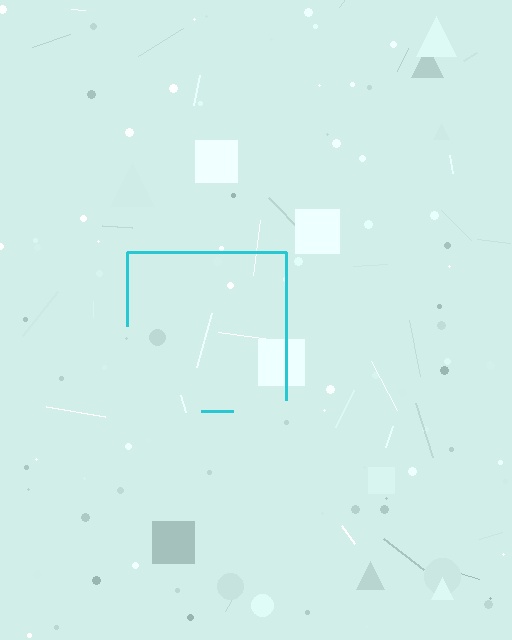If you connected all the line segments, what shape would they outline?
They would outline a square.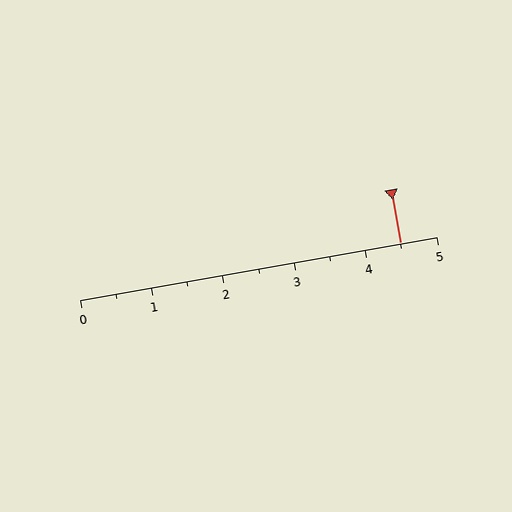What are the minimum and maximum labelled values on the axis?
The axis runs from 0 to 5.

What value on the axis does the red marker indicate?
The marker indicates approximately 4.5.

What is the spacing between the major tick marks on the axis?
The major ticks are spaced 1 apart.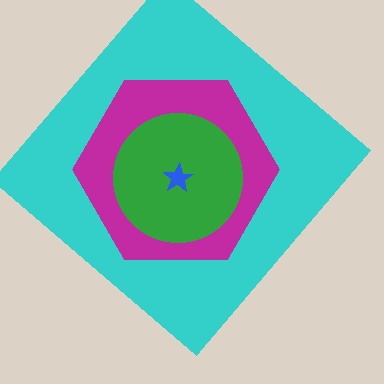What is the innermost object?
The blue star.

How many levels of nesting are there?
4.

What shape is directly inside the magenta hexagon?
The green circle.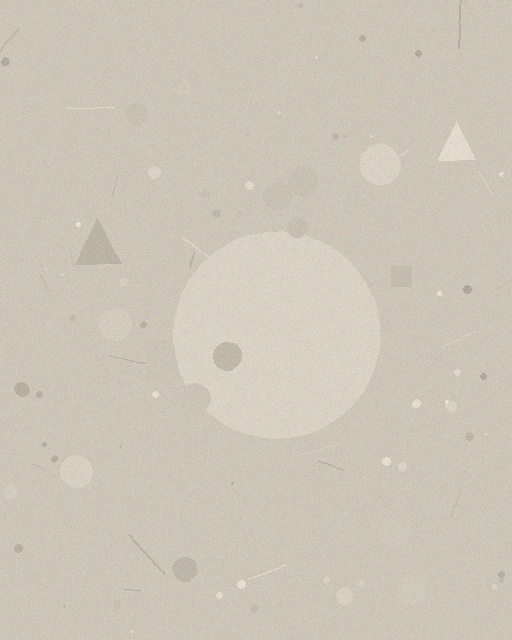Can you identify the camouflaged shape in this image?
The camouflaged shape is a circle.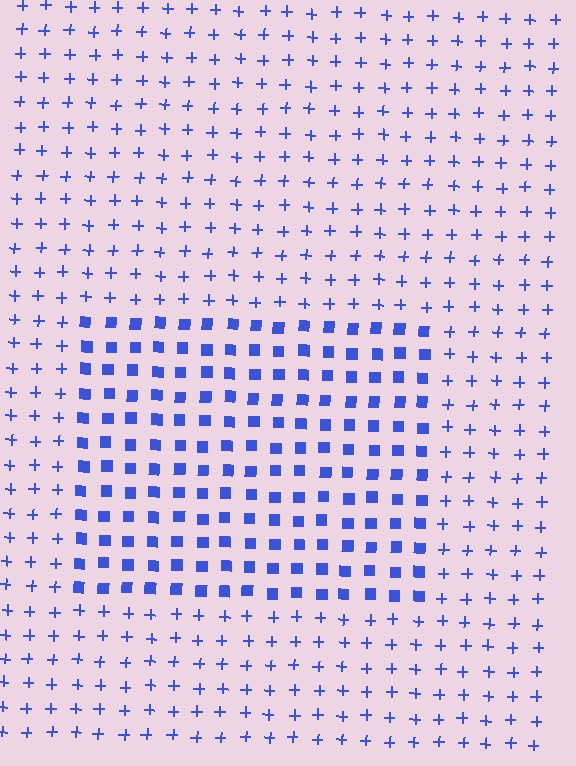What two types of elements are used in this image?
The image uses squares inside the rectangle region and plus signs outside it.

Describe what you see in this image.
The image is filled with small blue elements arranged in a uniform grid. A rectangle-shaped region contains squares, while the surrounding area contains plus signs. The boundary is defined purely by the change in element shape.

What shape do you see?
I see a rectangle.